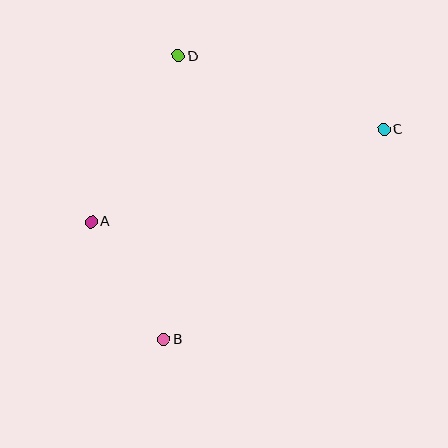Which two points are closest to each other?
Points A and B are closest to each other.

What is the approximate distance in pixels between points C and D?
The distance between C and D is approximately 218 pixels.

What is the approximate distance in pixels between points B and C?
The distance between B and C is approximately 304 pixels.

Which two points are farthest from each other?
Points A and C are farthest from each other.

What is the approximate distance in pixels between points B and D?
The distance between B and D is approximately 284 pixels.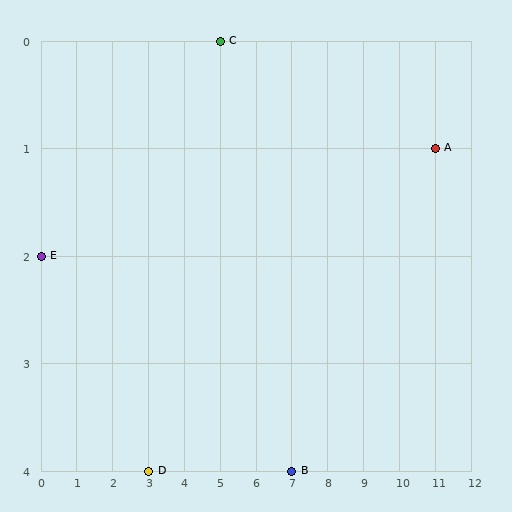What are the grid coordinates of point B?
Point B is at grid coordinates (7, 4).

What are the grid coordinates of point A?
Point A is at grid coordinates (11, 1).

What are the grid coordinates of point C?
Point C is at grid coordinates (5, 0).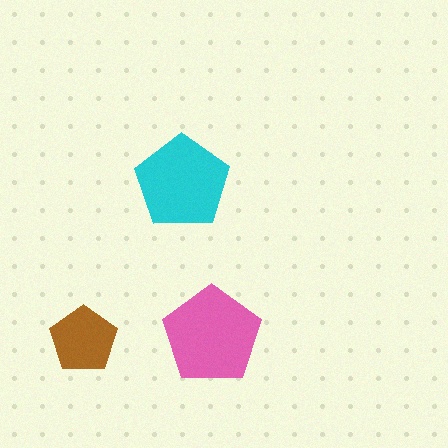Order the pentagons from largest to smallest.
the pink one, the cyan one, the brown one.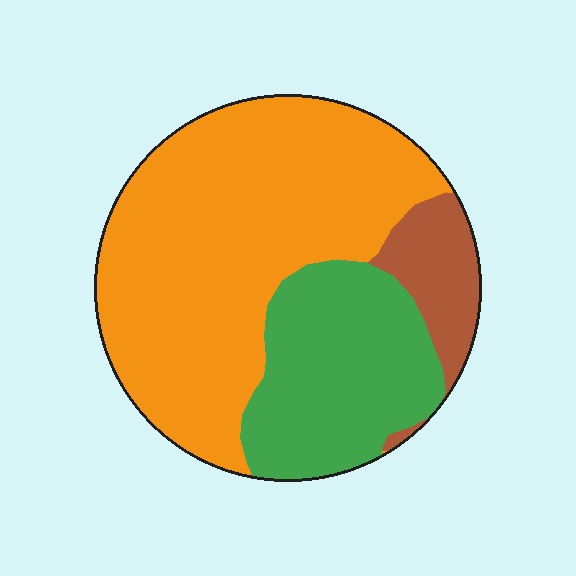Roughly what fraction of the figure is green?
Green takes up about one quarter (1/4) of the figure.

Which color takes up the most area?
Orange, at roughly 60%.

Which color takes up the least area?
Brown, at roughly 10%.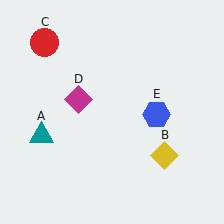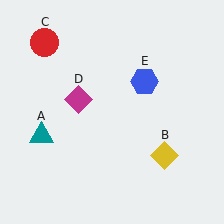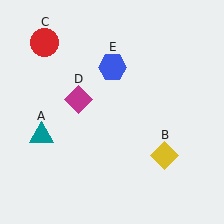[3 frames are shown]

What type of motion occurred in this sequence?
The blue hexagon (object E) rotated counterclockwise around the center of the scene.